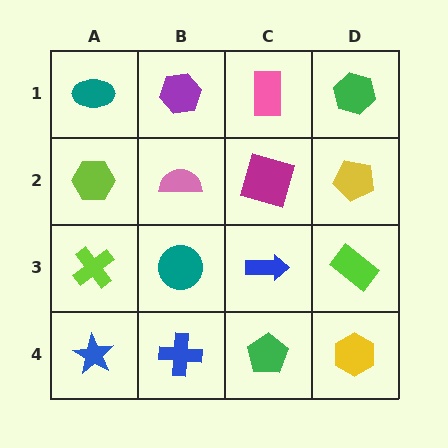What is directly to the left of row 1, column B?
A teal ellipse.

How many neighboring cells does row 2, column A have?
3.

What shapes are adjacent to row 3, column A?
A lime hexagon (row 2, column A), a blue star (row 4, column A), a teal circle (row 3, column B).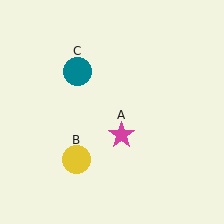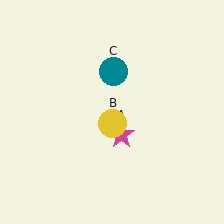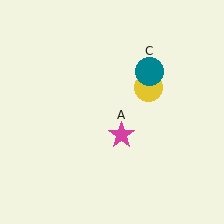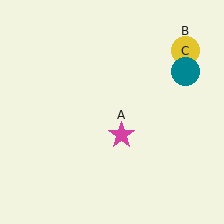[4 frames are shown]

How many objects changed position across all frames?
2 objects changed position: yellow circle (object B), teal circle (object C).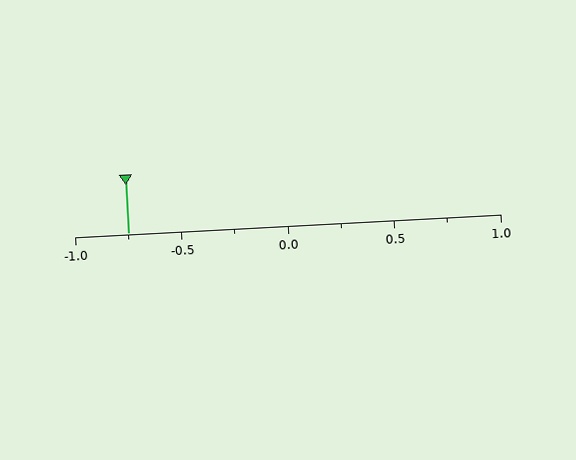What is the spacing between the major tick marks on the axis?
The major ticks are spaced 0.5 apart.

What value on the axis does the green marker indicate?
The marker indicates approximately -0.75.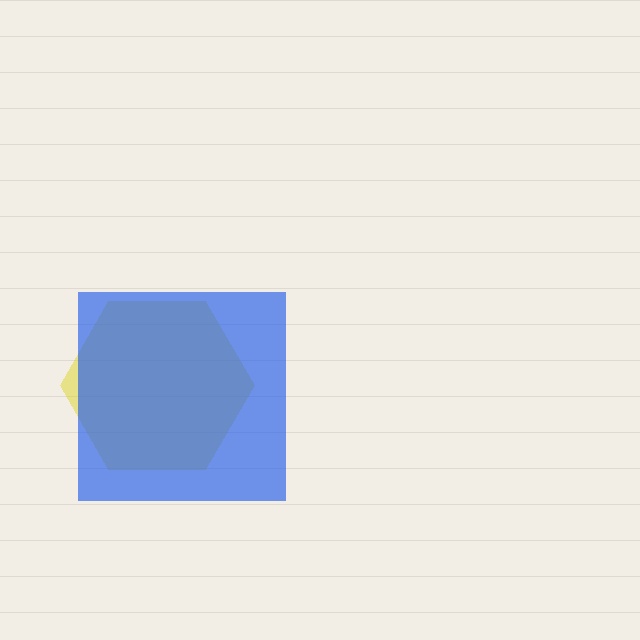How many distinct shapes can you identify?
There are 2 distinct shapes: a yellow hexagon, a blue square.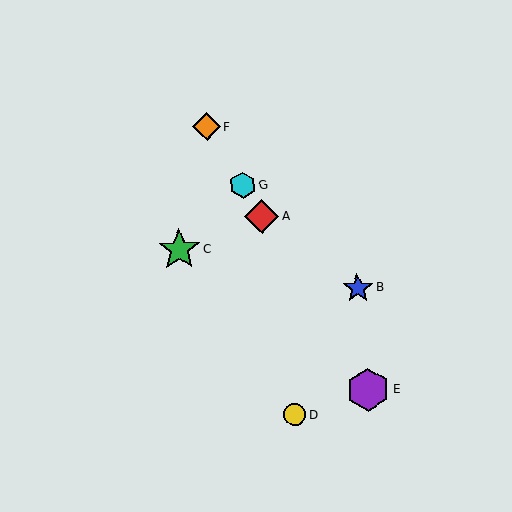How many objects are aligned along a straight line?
4 objects (A, E, F, G) are aligned along a straight line.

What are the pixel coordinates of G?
Object G is at (243, 185).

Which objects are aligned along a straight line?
Objects A, E, F, G are aligned along a straight line.